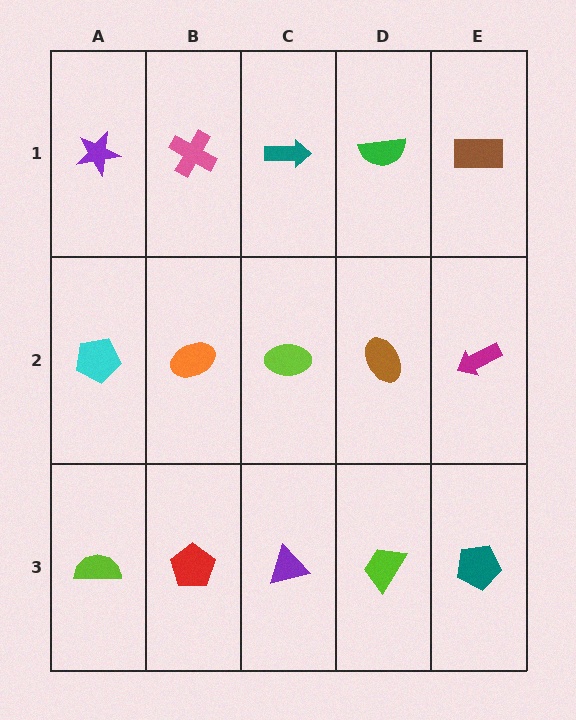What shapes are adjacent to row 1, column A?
A cyan pentagon (row 2, column A), a pink cross (row 1, column B).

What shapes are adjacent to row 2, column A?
A purple star (row 1, column A), a lime semicircle (row 3, column A), an orange ellipse (row 2, column B).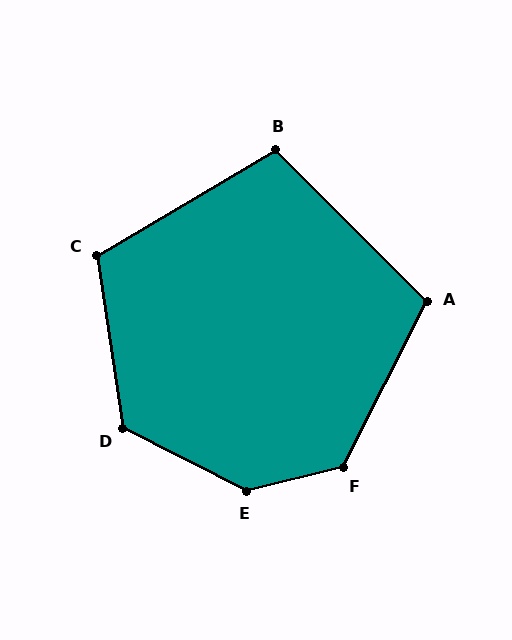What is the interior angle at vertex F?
Approximately 130 degrees (obtuse).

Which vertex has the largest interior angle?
E, at approximately 139 degrees.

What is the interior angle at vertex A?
Approximately 109 degrees (obtuse).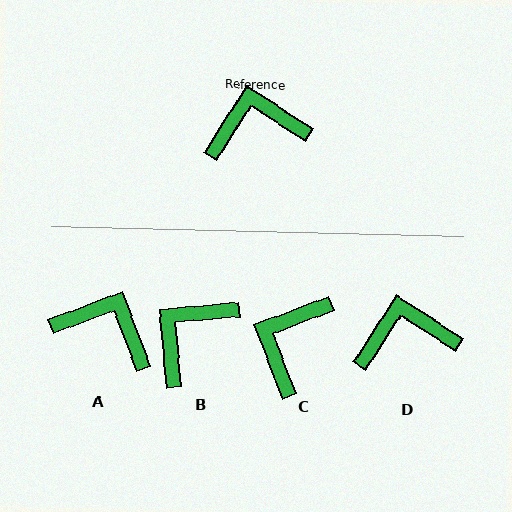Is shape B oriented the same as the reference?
No, it is off by about 38 degrees.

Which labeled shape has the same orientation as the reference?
D.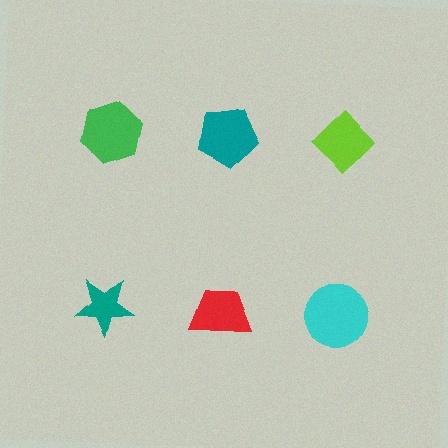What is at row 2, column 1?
A teal star.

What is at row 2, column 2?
A red trapezoid.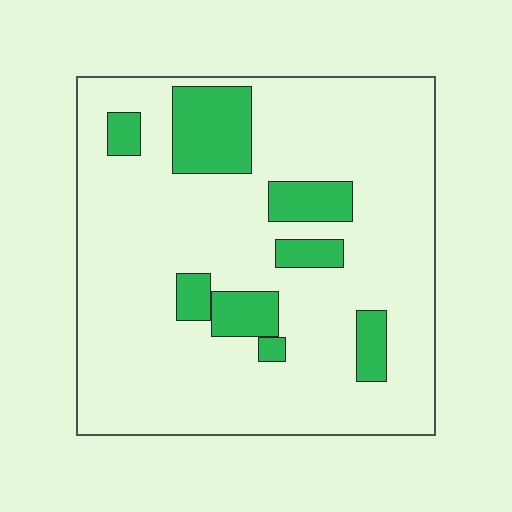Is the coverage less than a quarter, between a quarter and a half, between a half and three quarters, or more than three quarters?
Less than a quarter.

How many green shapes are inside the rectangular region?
8.